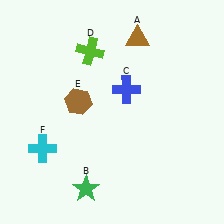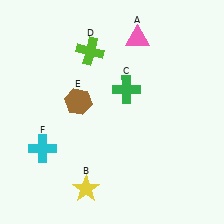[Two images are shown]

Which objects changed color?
A changed from brown to pink. B changed from green to yellow. C changed from blue to green.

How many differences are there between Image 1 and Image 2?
There are 3 differences between the two images.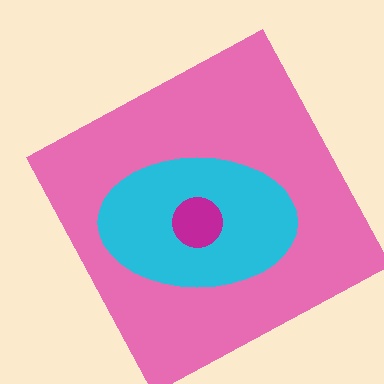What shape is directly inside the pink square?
The cyan ellipse.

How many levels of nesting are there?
3.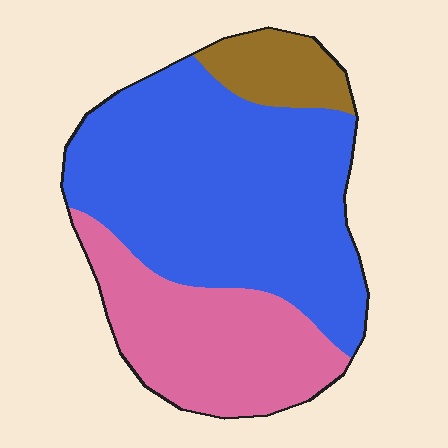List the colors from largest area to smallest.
From largest to smallest: blue, pink, brown.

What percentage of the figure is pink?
Pink takes up about one third (1/3) of the figure.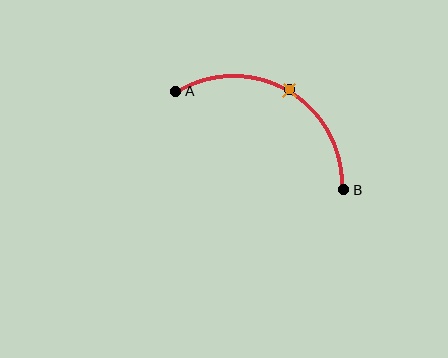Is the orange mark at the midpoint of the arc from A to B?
Yes. The orange mark lies on the arc at equal arc-length from both A and B — it is the arc midpoint.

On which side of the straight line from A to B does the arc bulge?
The arc bulges above the straight line connecting A and B.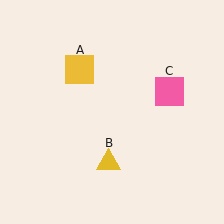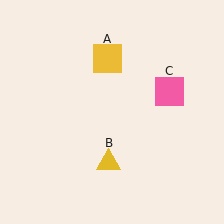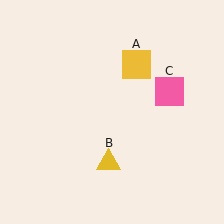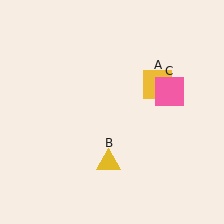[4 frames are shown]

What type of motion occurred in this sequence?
The yellow square (object A) rotated clockwise around the center of the scene.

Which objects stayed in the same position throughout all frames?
Yellow triangle (object B) and pink square (object C) remained stationary.